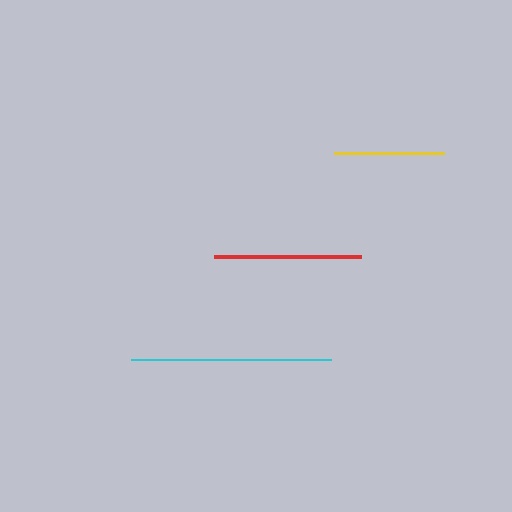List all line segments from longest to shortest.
From longest to shortest: cyan, red, yellow.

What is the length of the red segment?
The red segment is approximately 147 pixels long.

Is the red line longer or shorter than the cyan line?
The cyan line is longer than the red line.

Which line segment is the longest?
The cyan line is the longest at approximately 201 pixels.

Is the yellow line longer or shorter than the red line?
The red line is longer than the yellow line.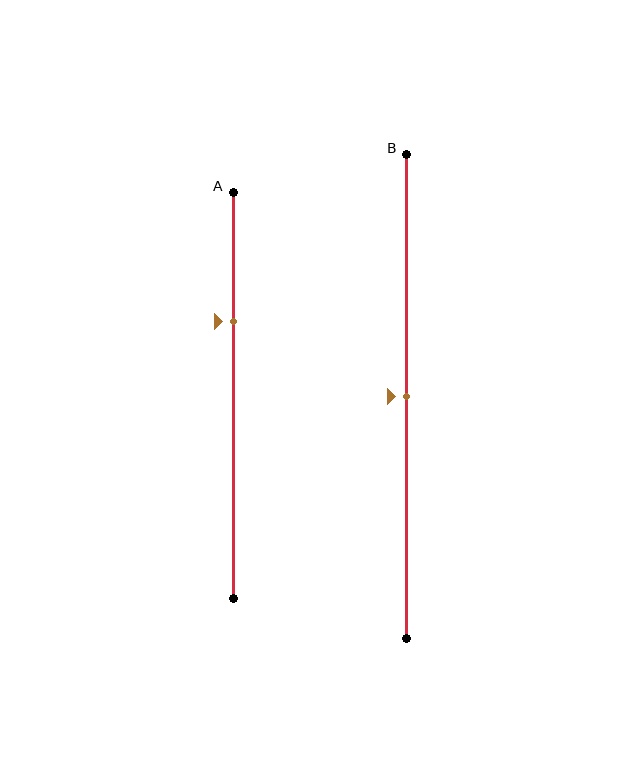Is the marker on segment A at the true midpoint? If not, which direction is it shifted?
No, the marker on segment A is shifted upward by about 18% of the segment length.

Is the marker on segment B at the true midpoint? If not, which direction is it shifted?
Yes, the marker on segment B is at the true midpoint.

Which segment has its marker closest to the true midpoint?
Segment B has its marker closest to the true midpoint.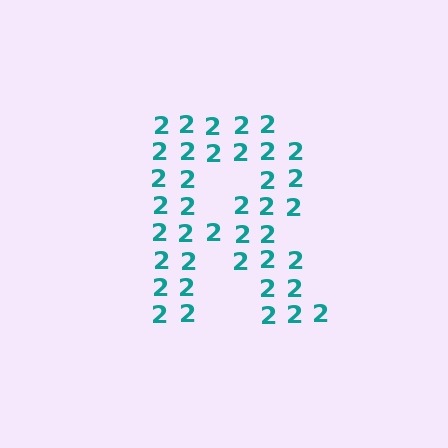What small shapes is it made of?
It is made of small digit 2's.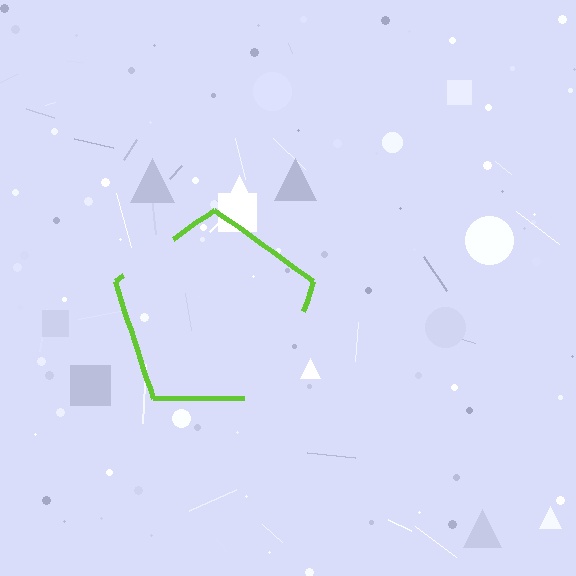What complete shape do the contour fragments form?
The contour fragments form a pentagon.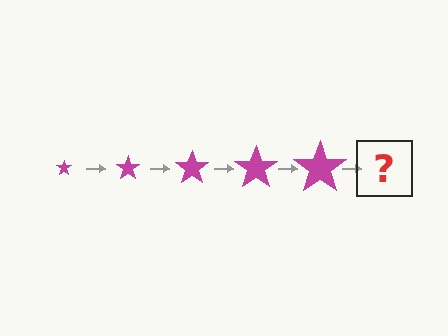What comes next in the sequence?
The next element should be a magenta star, larger than the previous one.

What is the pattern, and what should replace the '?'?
The pattern is that the star gets progressively larger each step. The '?' should be a magenta star, larger than the previous one.